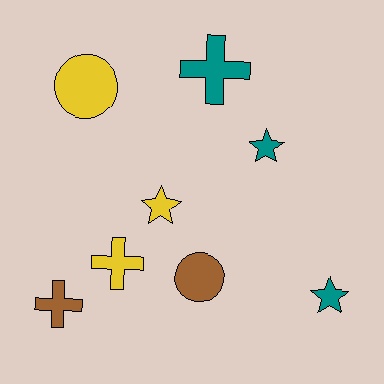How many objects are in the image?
There are 8 objects.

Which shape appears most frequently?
Cross, with 3 objects.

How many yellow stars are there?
There is 1 yellow star.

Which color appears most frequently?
Teal, with 3 objects.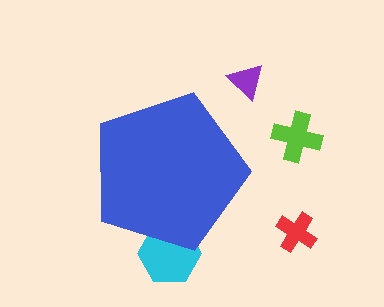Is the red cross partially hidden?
No, the red cross is fully visible.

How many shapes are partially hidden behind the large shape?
1 shape is partially hidden.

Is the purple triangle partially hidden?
No, the purple triangle is fully visible.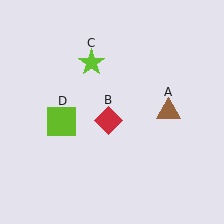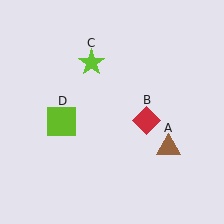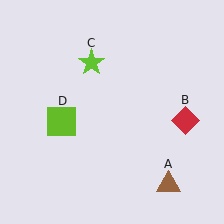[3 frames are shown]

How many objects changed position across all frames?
2 objects changed position: brown triangle (object A), red diamond (object B).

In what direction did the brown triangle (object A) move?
The brown triangle (object A) moved down.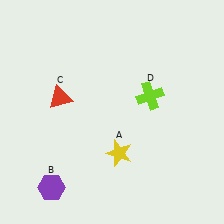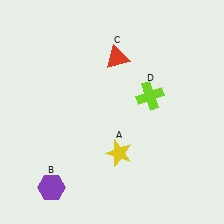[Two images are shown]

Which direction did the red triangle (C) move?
The red triangle (C) moved right.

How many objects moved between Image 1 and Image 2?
1 object moved between the two images.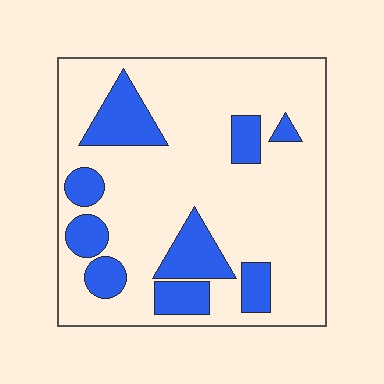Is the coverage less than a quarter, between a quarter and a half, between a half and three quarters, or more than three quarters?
Less than a quarter.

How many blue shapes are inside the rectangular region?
9.